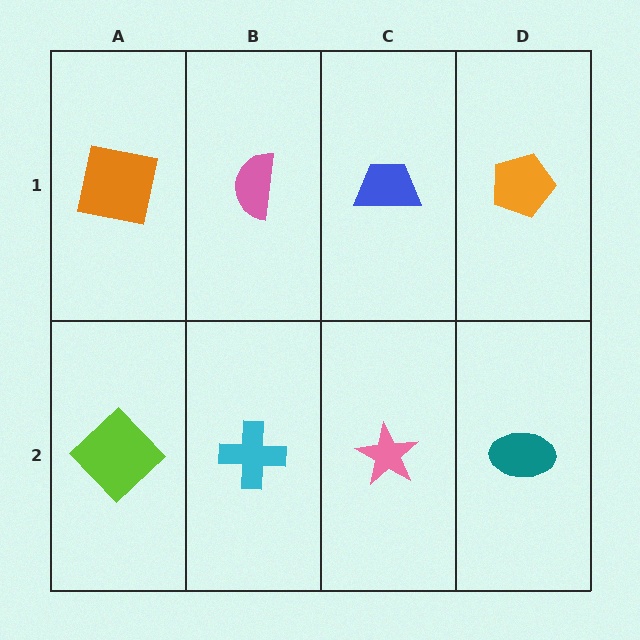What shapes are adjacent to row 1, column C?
A pink star (row 2, column C), a pink semicircle (row 1, column B), an orange pentagon (row 1, column D).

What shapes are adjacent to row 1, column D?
A teal ellipse (row 2, column D), a blue trapezoid (row 1, column C).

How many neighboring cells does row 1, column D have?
2.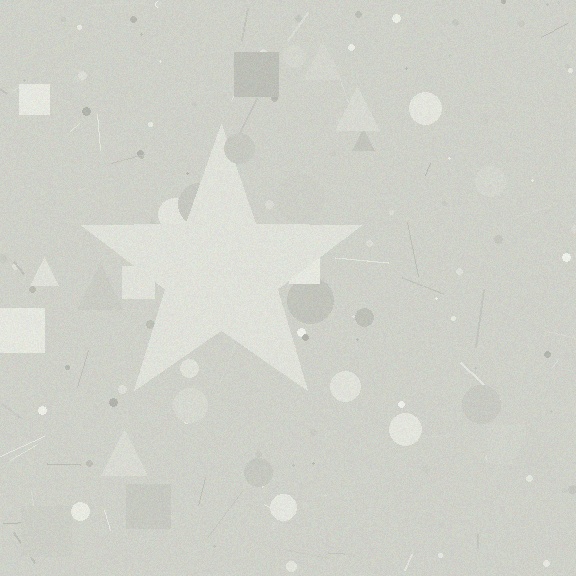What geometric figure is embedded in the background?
A star is embedded in the background.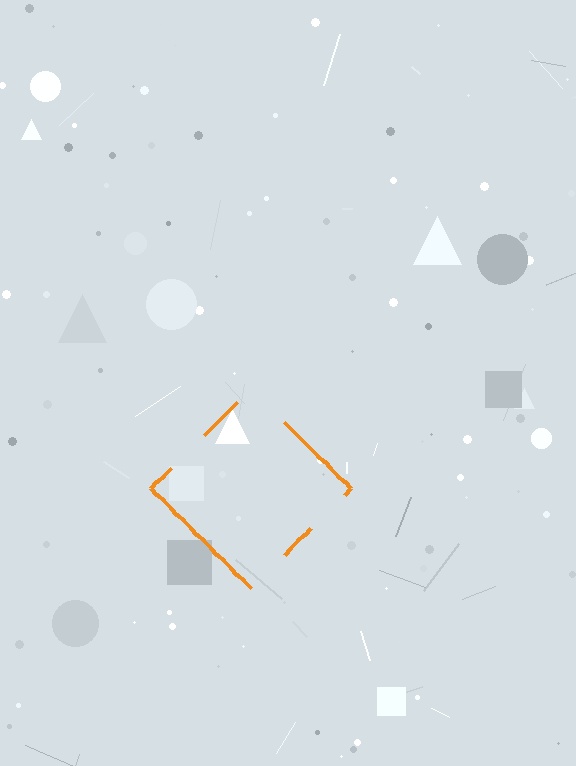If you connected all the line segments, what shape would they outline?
They would outline a diamond.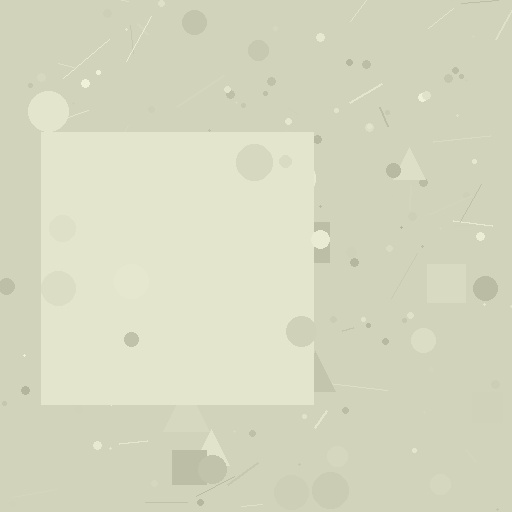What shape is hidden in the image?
A square is hidden in the image.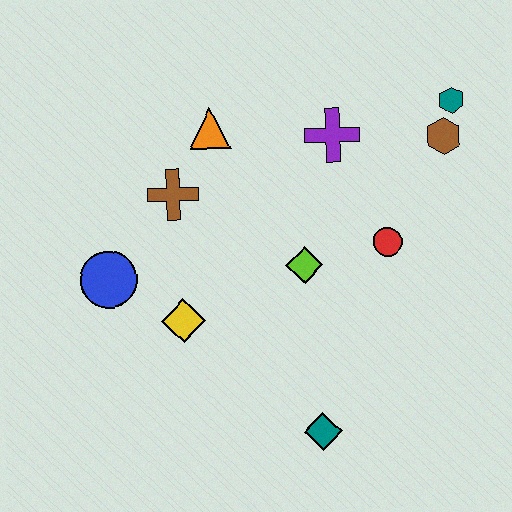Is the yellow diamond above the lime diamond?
No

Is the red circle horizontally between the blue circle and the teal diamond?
No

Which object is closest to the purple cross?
The brown hexagon is closest to the purple cross.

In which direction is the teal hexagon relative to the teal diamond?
The teal hexagon is above the teal diamond.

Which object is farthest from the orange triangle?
The teal diamond is farthest from the orange triangle.